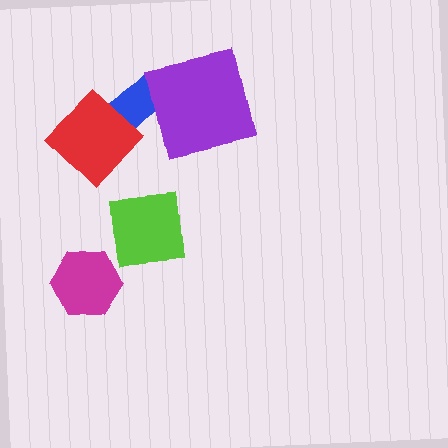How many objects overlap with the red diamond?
1 object overlaps with the red diamond.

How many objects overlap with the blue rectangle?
1 object overlaps with the blue rectangle.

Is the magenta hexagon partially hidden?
No, no other shape covers it.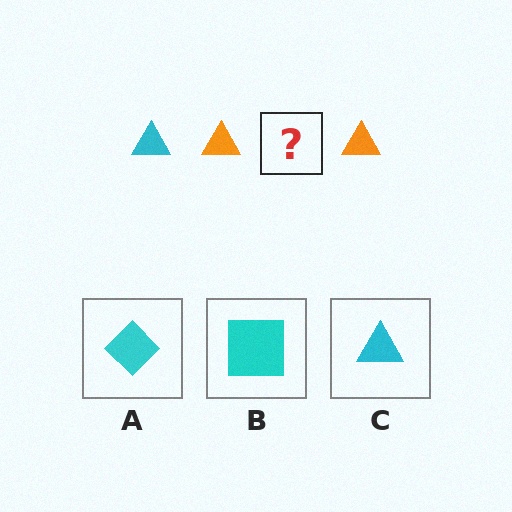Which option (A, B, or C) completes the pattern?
C.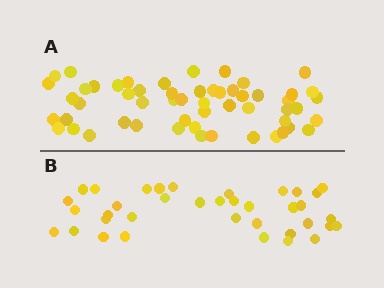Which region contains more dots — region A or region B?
Region A (the top region) has more dots.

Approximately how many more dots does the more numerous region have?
Region A has approximately 20 more dots than region B.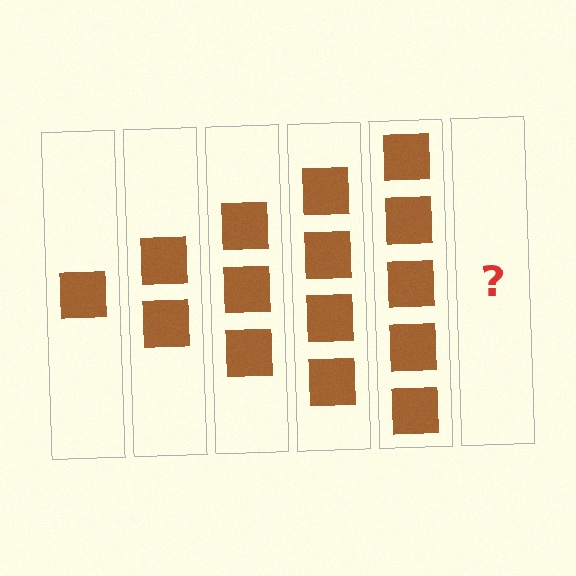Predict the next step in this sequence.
The next step is 6 squares.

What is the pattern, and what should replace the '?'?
The pattern is that each step adds one more square. The '?' should be 6 squares.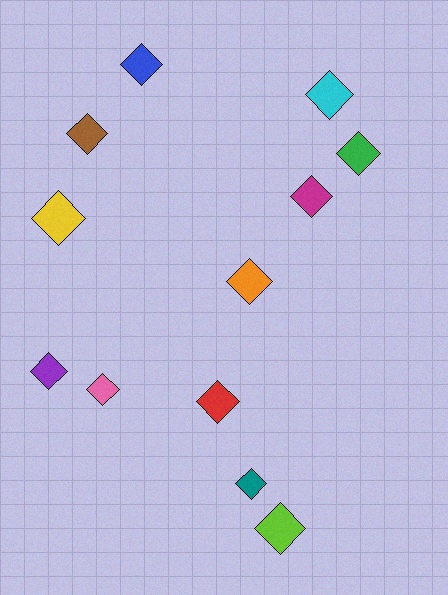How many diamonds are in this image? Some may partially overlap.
There are 12 diamonds.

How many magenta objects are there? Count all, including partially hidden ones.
There is 1 magenta object.